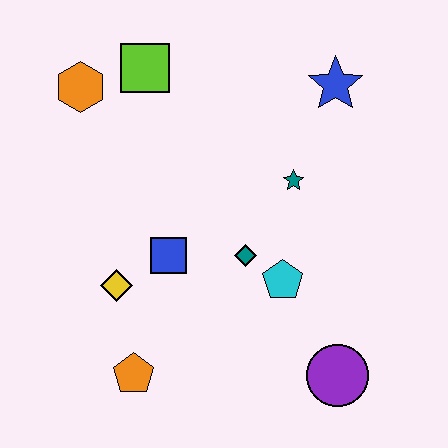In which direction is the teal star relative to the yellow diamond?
The teal star is to the right of the yellow diamond.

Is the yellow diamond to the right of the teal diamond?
No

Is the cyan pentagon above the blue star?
No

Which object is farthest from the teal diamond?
The orange hexagon is farthest from the teal diamond.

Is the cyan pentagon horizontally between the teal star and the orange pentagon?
Yes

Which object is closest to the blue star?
The teal star is closest to the blue star.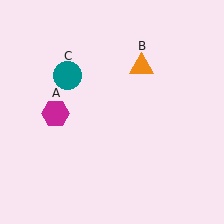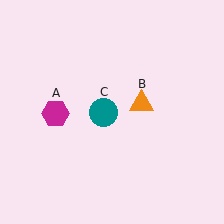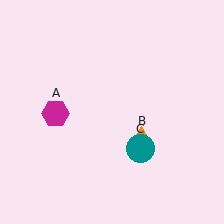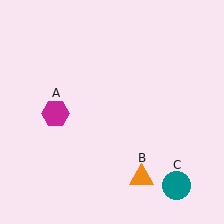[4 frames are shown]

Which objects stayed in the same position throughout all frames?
Magenta hexagon (object A) remained stationary.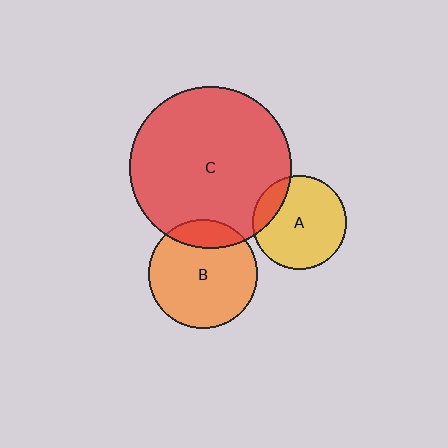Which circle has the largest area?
Circle C (red).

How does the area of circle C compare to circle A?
Approximately 3.0 times.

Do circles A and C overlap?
Yes.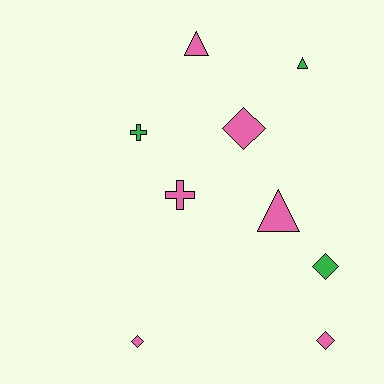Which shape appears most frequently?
Diamond, with 4 objects.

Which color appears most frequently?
Pink, with 6 objects.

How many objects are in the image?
There are 9 objects.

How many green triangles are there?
There is 1 green triangle.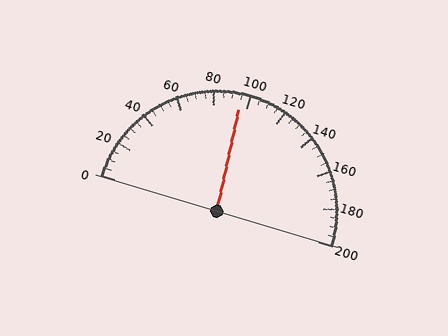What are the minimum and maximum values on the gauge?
The gauge ranges from 0 to 200.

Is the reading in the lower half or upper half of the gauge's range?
The reading is in the lower half of the range (0 to 200).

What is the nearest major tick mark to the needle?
The nearest major tick mark is 100.